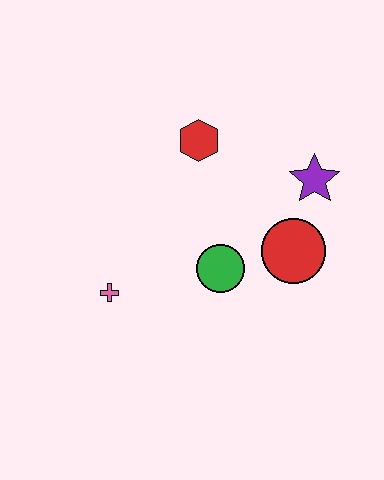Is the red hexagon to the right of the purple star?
No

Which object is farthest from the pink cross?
The purple star is farthest from the pink cross.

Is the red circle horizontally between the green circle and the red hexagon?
No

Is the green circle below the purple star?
Yes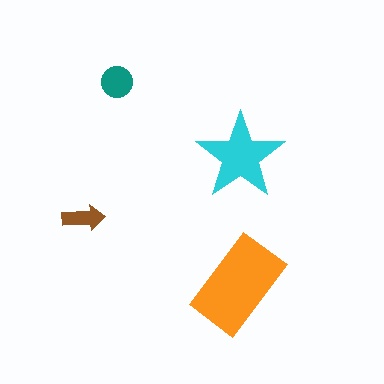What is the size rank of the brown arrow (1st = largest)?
4th.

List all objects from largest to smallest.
The orange rectangle, the cyan star, the teal circle, the brown arrow.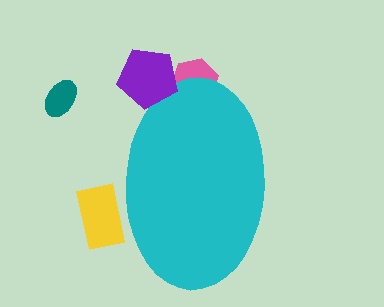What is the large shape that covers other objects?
A cyan ellipse.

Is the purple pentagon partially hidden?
No, the purple pentagon is fully visible.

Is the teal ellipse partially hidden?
No, the teal ellipse is fully visible.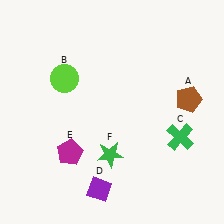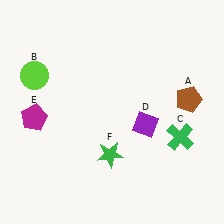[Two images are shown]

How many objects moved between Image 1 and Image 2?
3 objects moved between the two images.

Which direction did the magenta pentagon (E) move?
The magenta pentagon (E) moved left.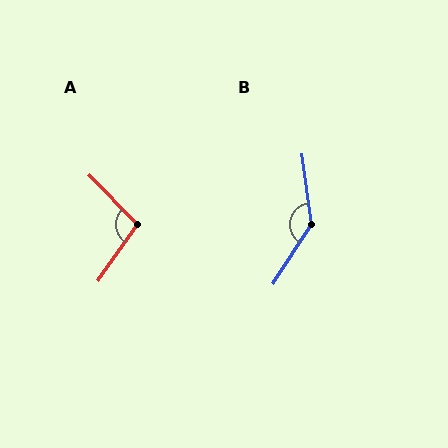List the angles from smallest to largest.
A (100°), B (140°).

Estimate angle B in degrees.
Approximately 140 degrees.